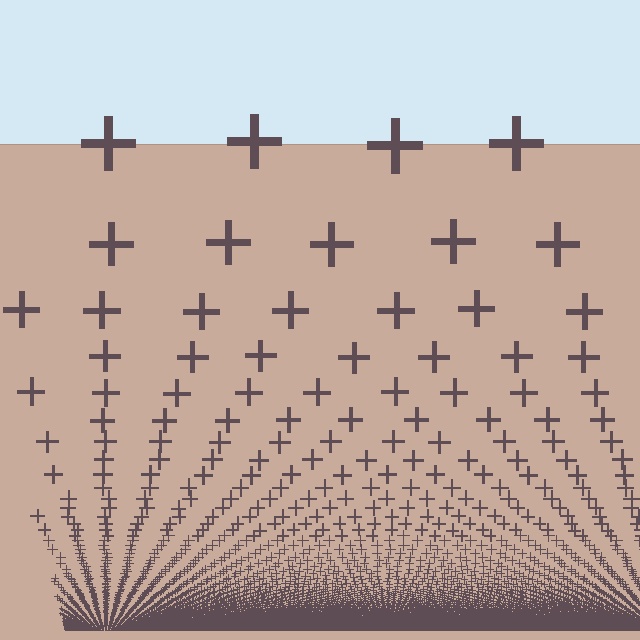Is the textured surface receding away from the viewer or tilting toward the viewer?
The surface appears to tilt toward the viewer. Texture elements get larger and sparser toward the top.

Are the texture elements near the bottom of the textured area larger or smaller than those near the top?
Smaller. The gradient is inverted — elements near the bottom are smaller and denser.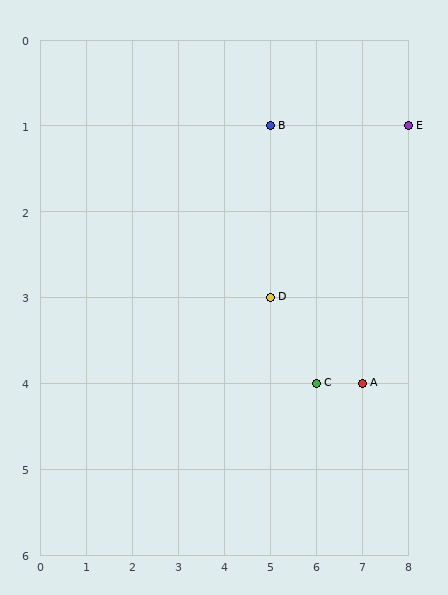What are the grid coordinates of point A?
Point A is at grid coordinates (7, 4).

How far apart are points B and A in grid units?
Points B and A are 2 columns and 3 rows apart (about 3.6 grid units diagonally).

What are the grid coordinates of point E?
Point E is at grid coordinates (8, 1).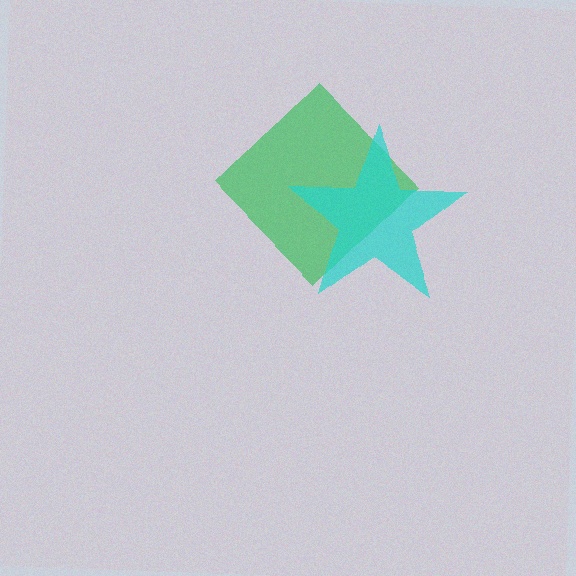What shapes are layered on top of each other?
The layered shapes are: a green diamond, a cyan star.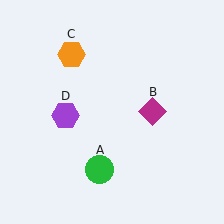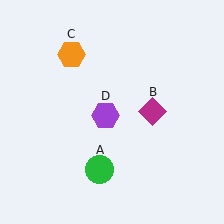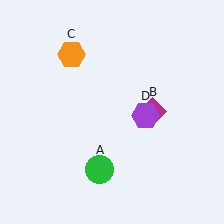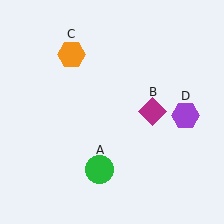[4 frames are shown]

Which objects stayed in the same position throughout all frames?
Green circle (object A) and magenta diamond (object B) and orange hexagon (object C) remained stationary.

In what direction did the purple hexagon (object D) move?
The purple hexagon (object D) moved right.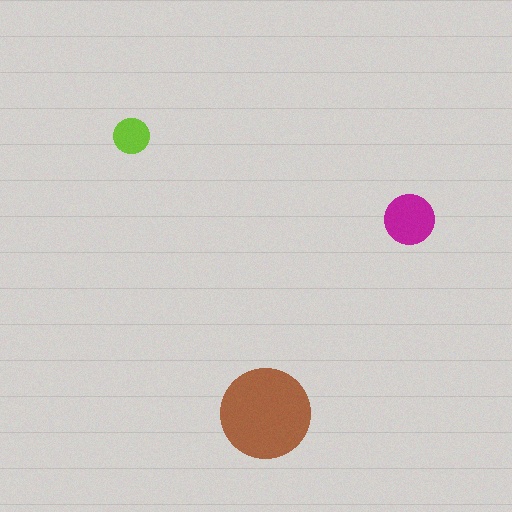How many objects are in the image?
There are 3 objects in the image.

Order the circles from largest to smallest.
the brown one, the magenta one, the lime one.